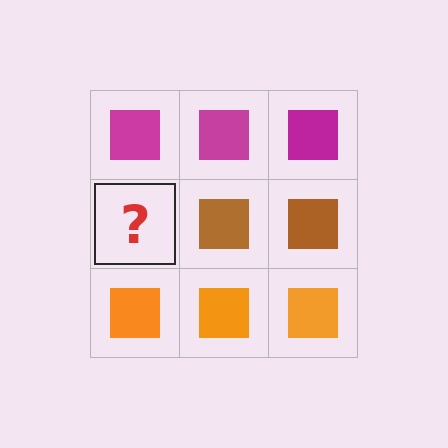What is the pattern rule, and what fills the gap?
The rule is that each row has a consistent color. The gap should be filled with a brown square.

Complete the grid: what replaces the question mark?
The question mark should be replaced with a brown square.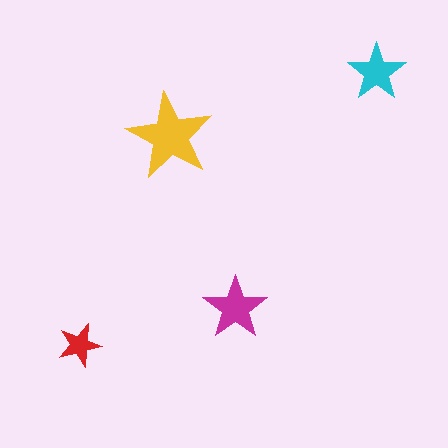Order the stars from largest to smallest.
the yellow one, the magenta one, the cyan one, the red one.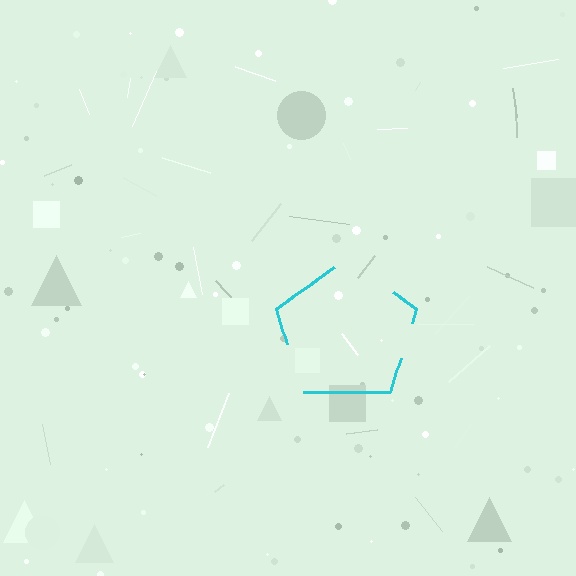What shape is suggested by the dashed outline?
The dashed outline suggests a pentagon.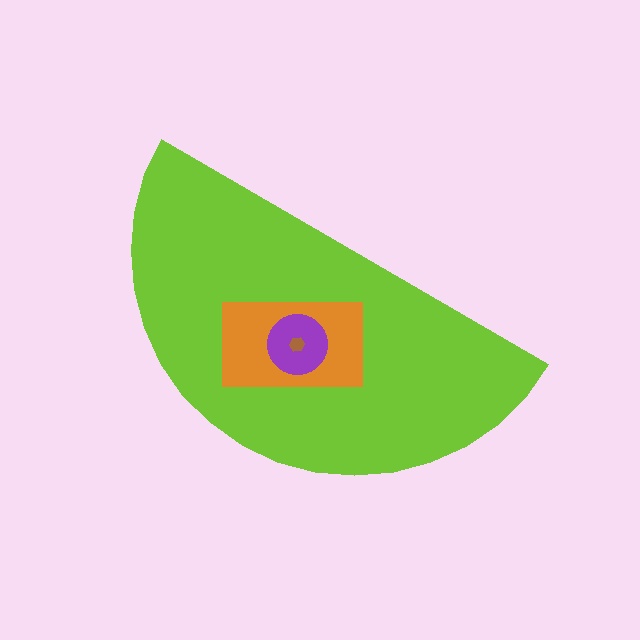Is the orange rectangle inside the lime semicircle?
Yes.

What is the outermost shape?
The lime semicircle.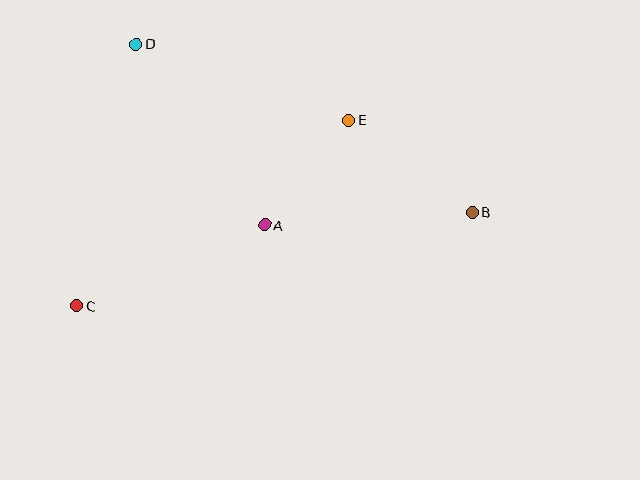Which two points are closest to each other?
Points A and E are closest to each other.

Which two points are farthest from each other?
Points B and C are farthest from each other.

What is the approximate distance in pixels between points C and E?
The distance between C and E is approximately 329 pixels.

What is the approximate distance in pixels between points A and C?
The distance between A and C is approximately 205 pixels.